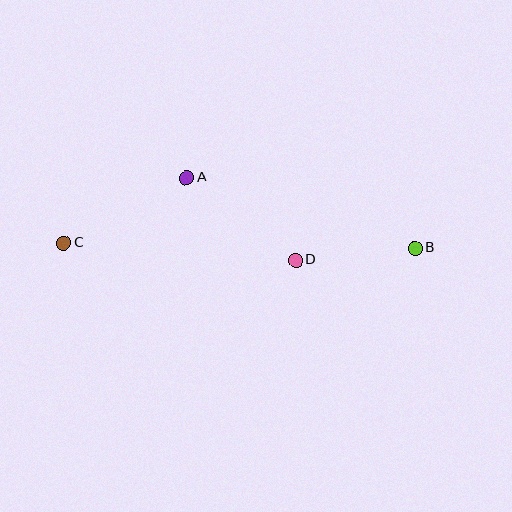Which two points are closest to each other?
Points B and D are closest to each other.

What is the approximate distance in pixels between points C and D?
The distance between C and D is approximately 232 pixels.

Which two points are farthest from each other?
Points B and C are farthest from each other.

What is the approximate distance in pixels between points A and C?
The distance between A and C is approximately 139 pixels.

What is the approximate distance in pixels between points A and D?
The distance between A and D is approximately 137 pixels.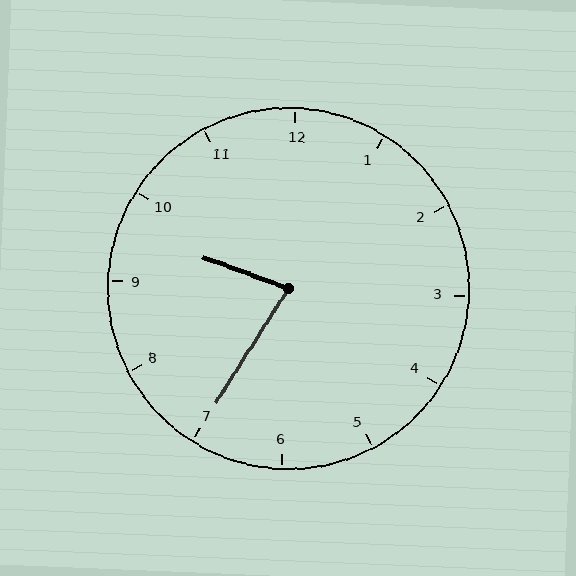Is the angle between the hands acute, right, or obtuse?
It is acute.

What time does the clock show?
9:35.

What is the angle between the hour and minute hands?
Approximately 78 degrees.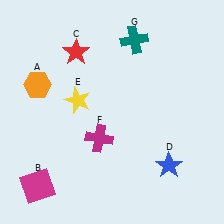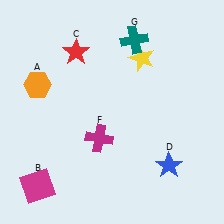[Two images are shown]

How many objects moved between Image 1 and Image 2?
1 object moved between the two images.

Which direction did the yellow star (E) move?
The yellow star (E) moved right.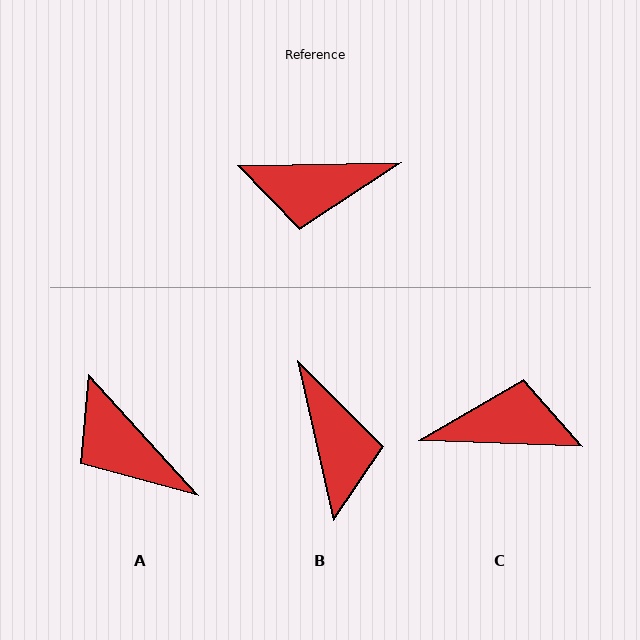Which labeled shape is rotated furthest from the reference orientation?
C, about 177 degrees away.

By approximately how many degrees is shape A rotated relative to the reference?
Approximately 49 degrees clockwise.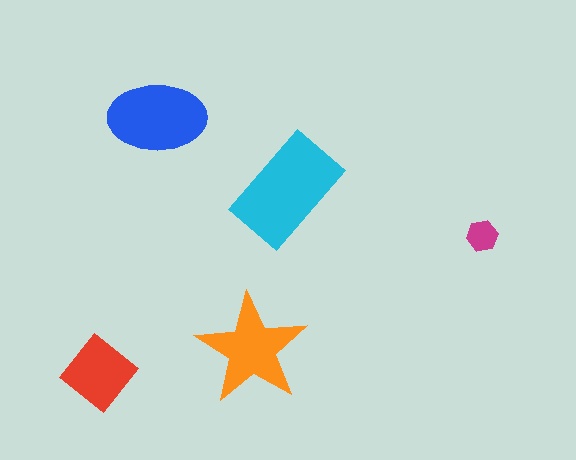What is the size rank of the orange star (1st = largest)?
3rd.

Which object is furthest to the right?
The magenta hexagon is rightmost.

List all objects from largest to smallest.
The cyan rectangle, the blue ellipse, the orange star, the red diamond, the magenta hexagon.